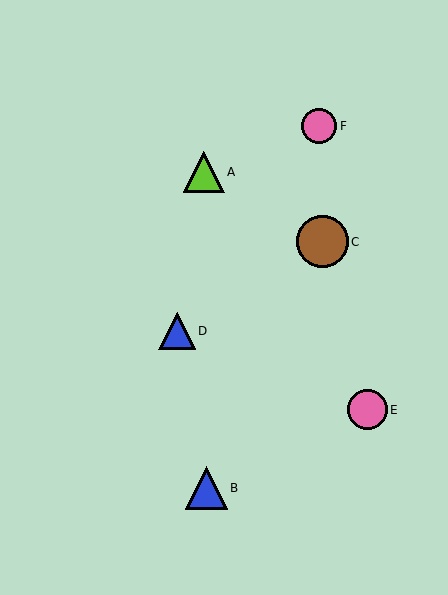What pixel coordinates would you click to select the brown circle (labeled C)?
Click at (322, 242) to select the brown circle C.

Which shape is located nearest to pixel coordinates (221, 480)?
The blue triangle (labeled B) at (206, 488) is nearest to that location.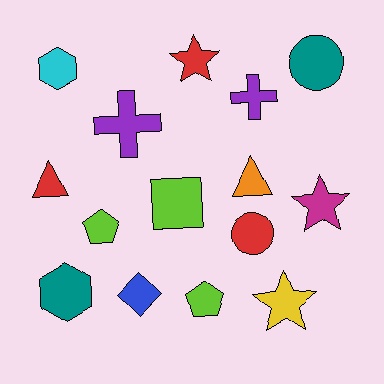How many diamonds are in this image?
There is 1 diamond.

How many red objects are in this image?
There are 3 red objects.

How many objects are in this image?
There are 15 objects.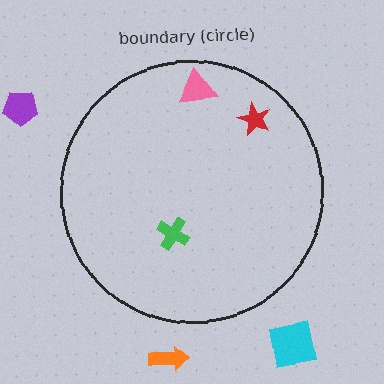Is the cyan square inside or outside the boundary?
Outside.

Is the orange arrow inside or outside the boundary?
Outside.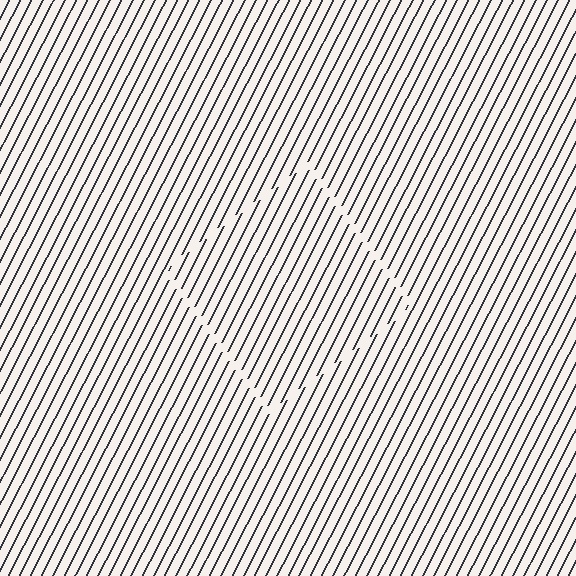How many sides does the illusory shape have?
4 sides — the line-ends trace a square.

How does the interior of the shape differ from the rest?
The interior of the shape contains the same grating, shifted by half a period — the contour is defined by the phase discontinuity where line-ends from the inner and outer gratings abut.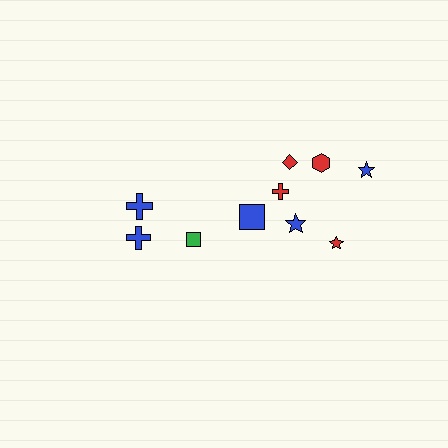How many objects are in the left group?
There are 3 objects.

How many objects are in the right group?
There are 7 objects.